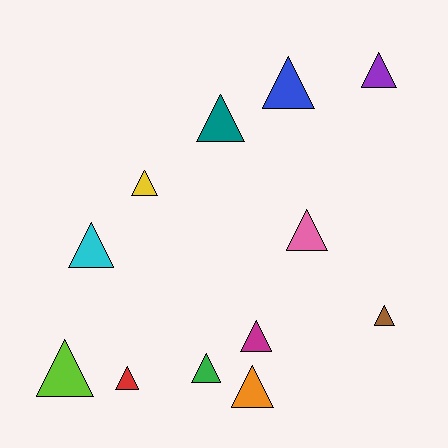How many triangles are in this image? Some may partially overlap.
There are 12 triangles.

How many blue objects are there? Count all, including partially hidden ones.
There is 1 blue object.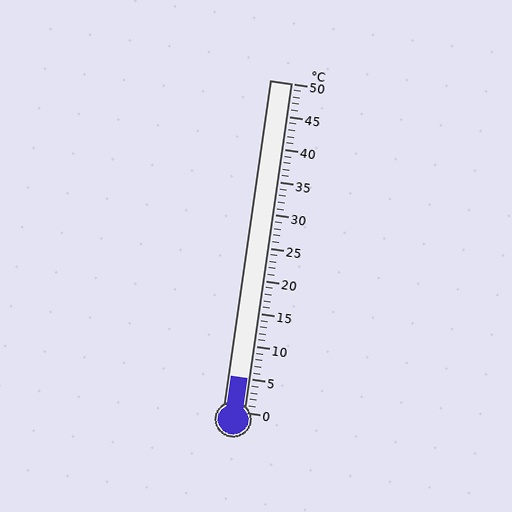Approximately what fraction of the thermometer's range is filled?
The thermometer is filled to approximately 10% of its range.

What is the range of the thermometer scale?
The thermometer scale ranges from 0°C to 50°C.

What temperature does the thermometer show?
The thermometer shows approximately 5°C.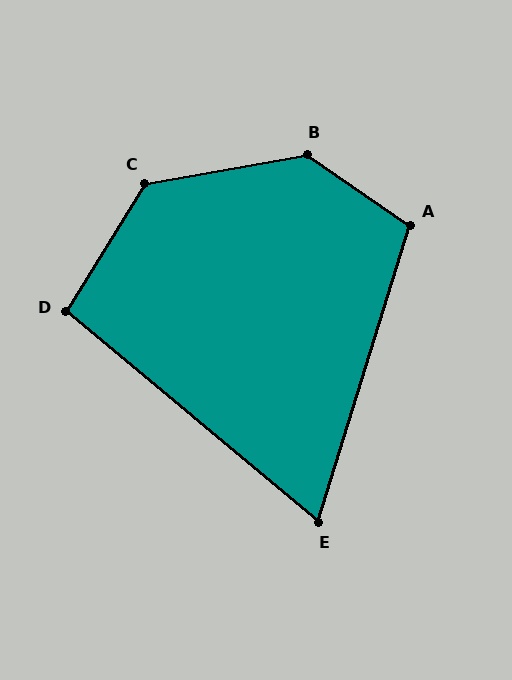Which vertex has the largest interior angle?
B, at approximately 136 degrees.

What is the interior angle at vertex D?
Approximately 98 degrees (obtuse).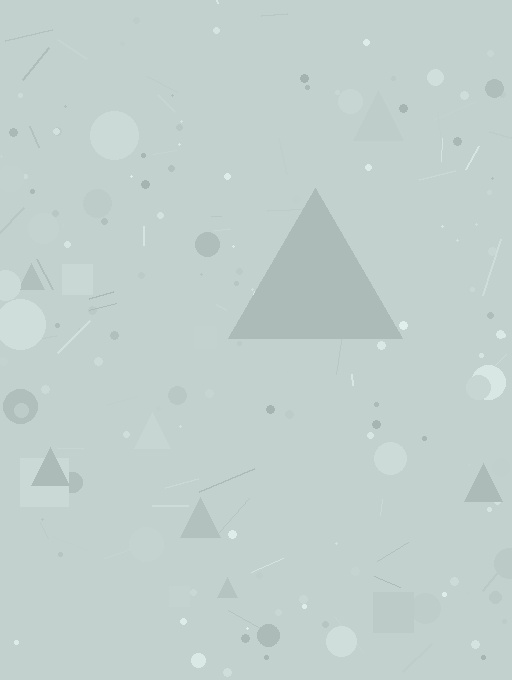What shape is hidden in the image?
A triangle is hidden in the image.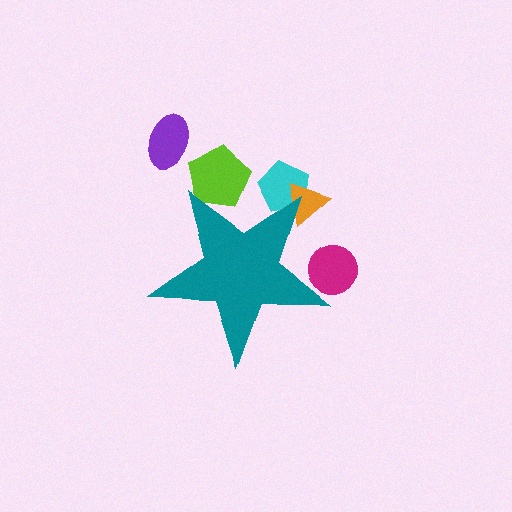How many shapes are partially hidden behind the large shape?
4 shapes are partially hidden.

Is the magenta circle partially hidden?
Yes, the magenta circle is partially hidden behind the teal star.